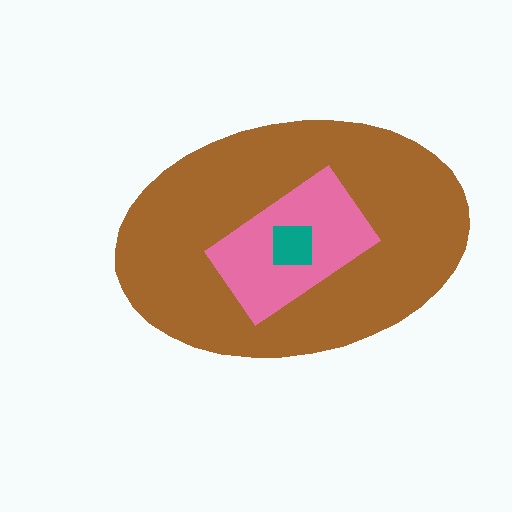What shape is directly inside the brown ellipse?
The pink rectangle.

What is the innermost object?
The teal square.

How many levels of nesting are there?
3.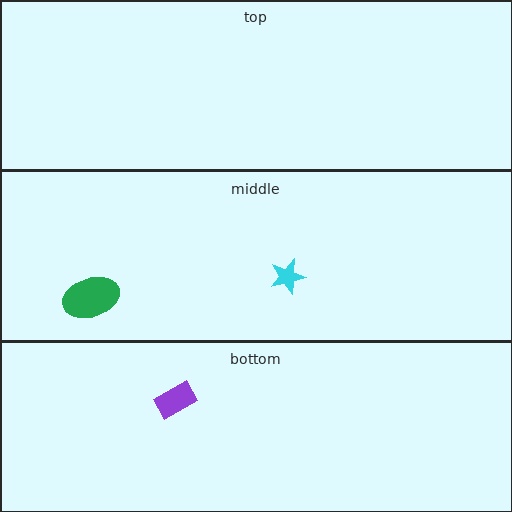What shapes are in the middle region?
The cyan star, the green ellipse.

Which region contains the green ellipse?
The middle region.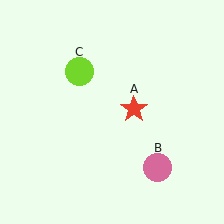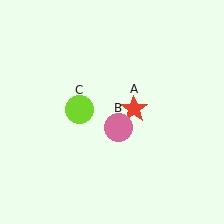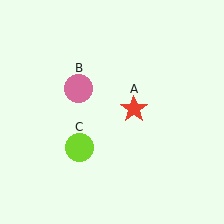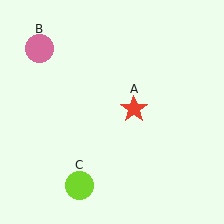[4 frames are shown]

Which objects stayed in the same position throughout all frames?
Red star (object A) remained stationary.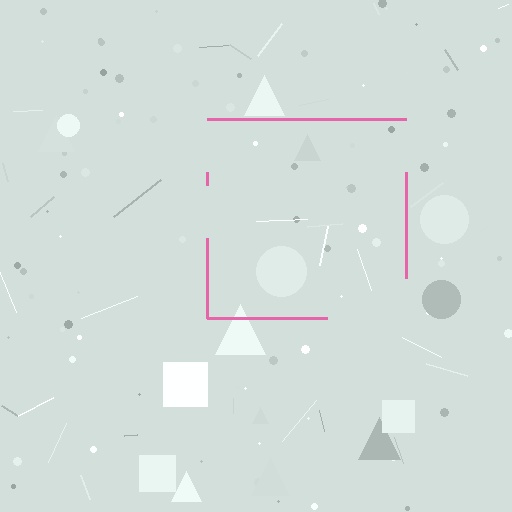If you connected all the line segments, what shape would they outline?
They would outline a square.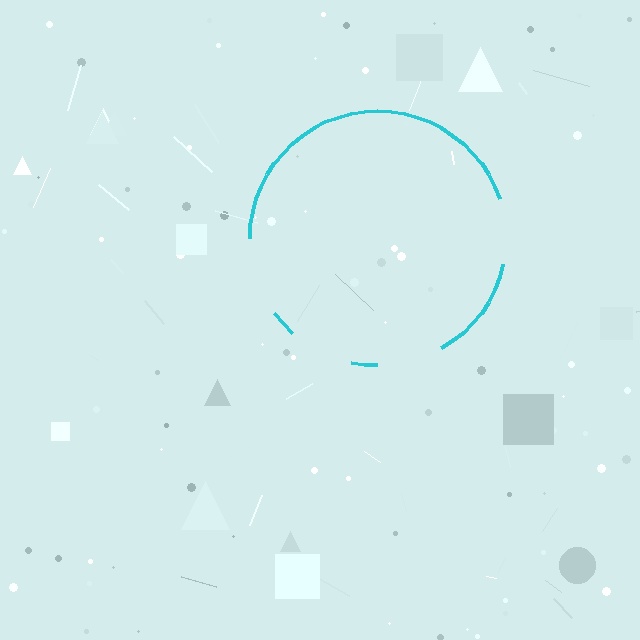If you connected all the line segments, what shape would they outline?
They would outline a circle.